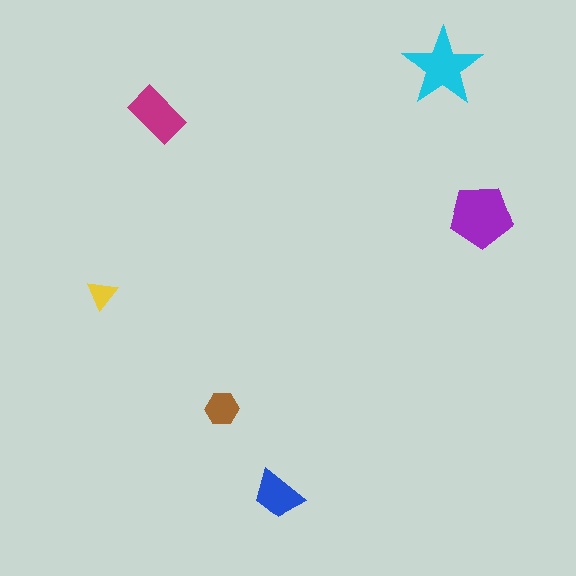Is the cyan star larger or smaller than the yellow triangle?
Larger.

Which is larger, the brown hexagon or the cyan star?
The cyan star.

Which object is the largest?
The purple pentagon.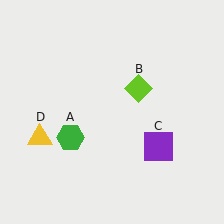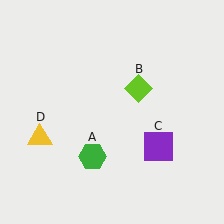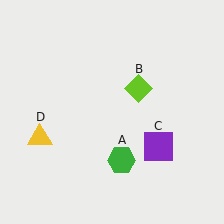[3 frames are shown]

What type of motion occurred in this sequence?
The green hexagon (object A) rotated counterclockwise around the center of the scene.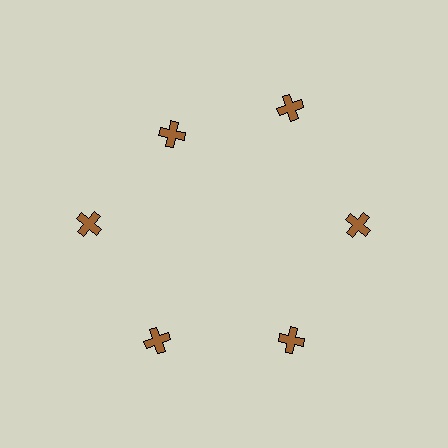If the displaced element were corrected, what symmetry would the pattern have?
It would have 6-fold rotational symmetry — the pattern would map onto itself every 60 degrees.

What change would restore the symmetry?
The symmetry would be restored by moving it outward, back onto the ring so that all 6 crosses sit at equal angles and equal distance from the center.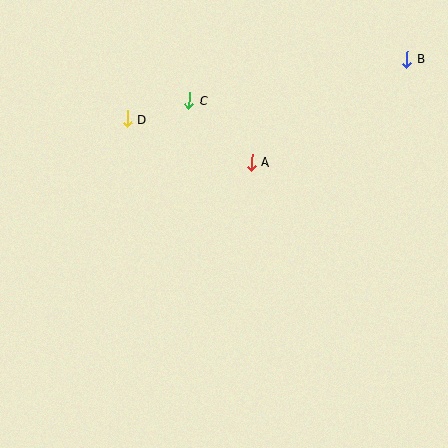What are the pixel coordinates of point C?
Point C is at (189, 100).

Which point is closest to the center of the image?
Point A at (252, 162) is closest to the center.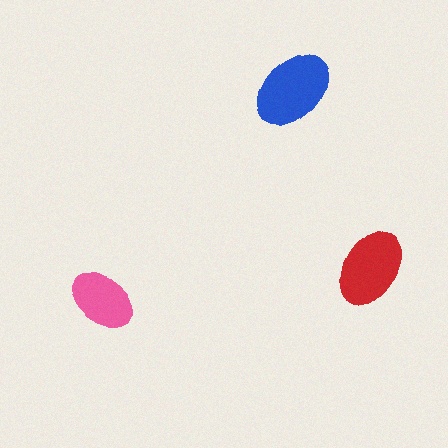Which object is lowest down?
The pink ellipse is bottommost.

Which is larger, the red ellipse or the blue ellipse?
The blue one.